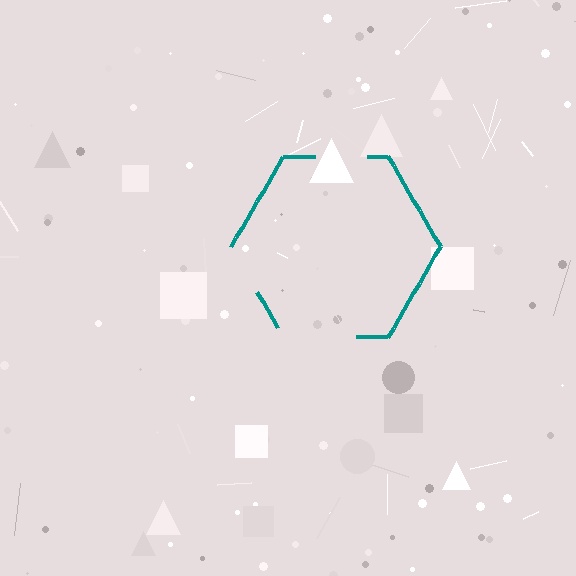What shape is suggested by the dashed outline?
The dashed outline suggests a hexagon.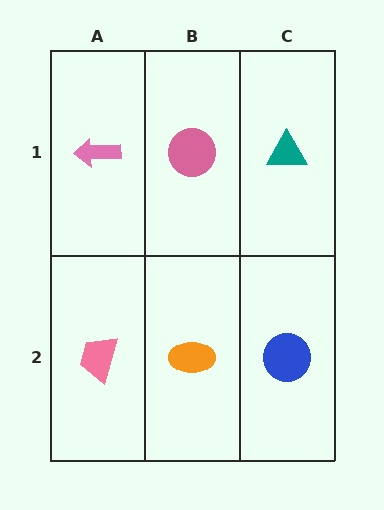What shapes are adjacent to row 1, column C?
A blue circle (row 2, column C), a pink circle (row 1, column B).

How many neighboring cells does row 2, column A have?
2.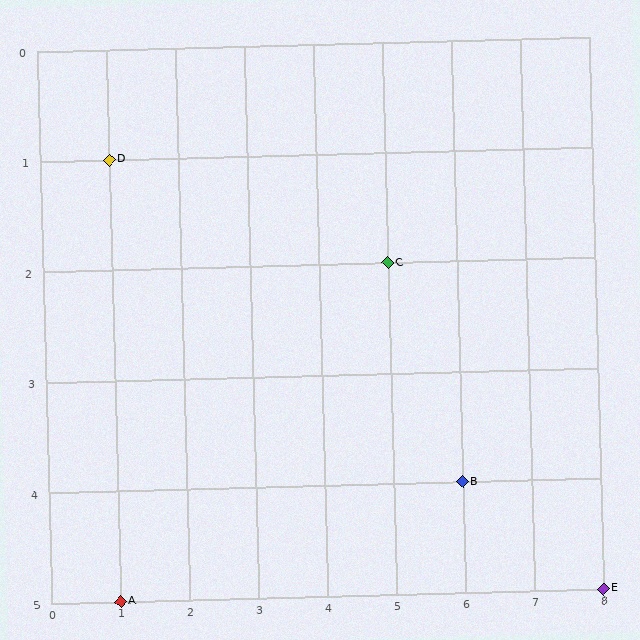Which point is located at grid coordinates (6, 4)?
Point B is at (6, 4).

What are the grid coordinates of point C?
Point C is at grid coordinates (5, 2).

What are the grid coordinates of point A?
Point A is at grid coordinates (1, 5).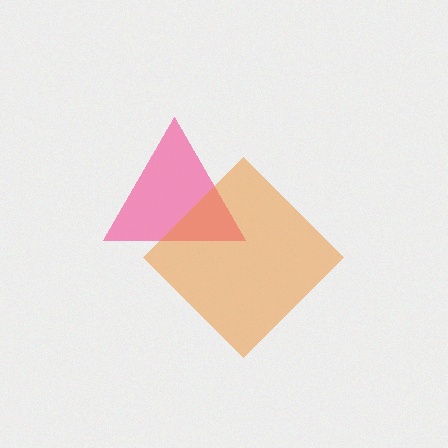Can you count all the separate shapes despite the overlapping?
Yes, there are 2 separate shapes.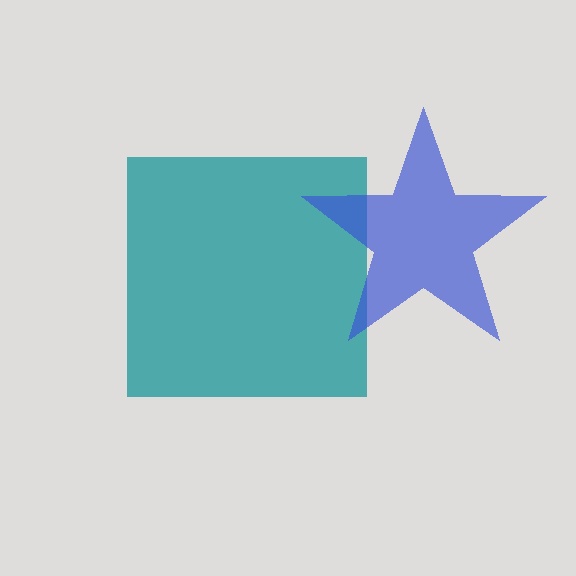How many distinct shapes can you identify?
There are 2 distinct shapes: a teal square, a blue star.